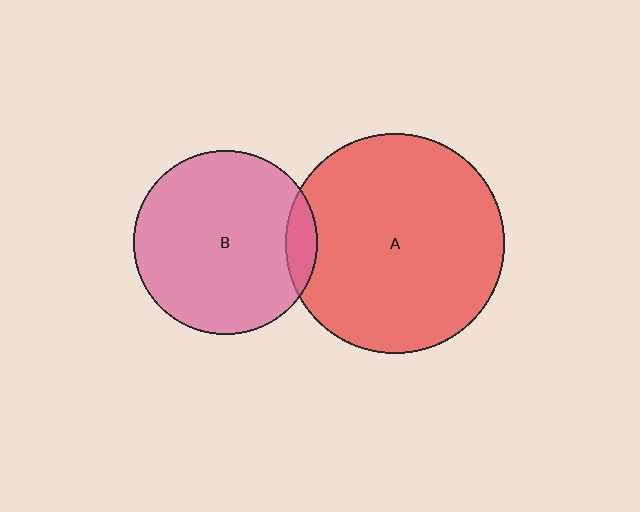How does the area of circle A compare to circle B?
Approximately 1.4 times.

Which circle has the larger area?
Circle A (red).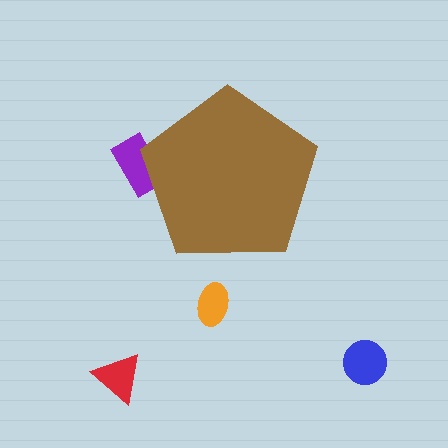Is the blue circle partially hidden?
No, the blue circle is fully visible.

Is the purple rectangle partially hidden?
Yes, the purple rectangle is partially hidden behind the brown pentagon.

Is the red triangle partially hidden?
No, the red triangle is fully visible.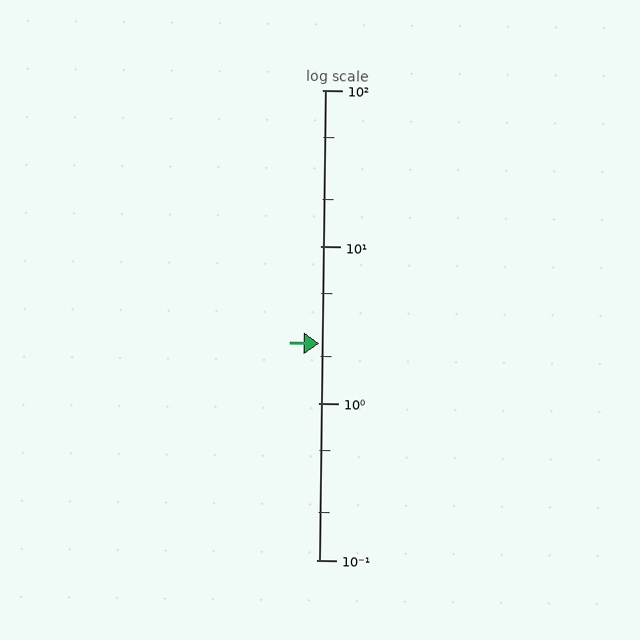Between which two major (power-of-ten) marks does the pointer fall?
The pointer is between 1 and 10.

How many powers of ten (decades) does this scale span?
The scale spans 3 decades, from 0.1 to 100.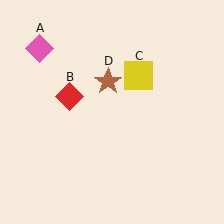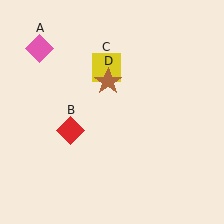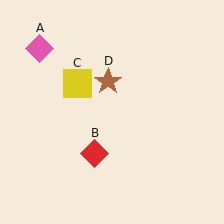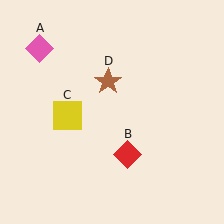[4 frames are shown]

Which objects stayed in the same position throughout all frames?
Pink diamond (object A) and brown star (object D) remained stationary.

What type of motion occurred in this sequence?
The red diamond (object B), yellow square (object C) rotated counterclockwise around the center of the scene.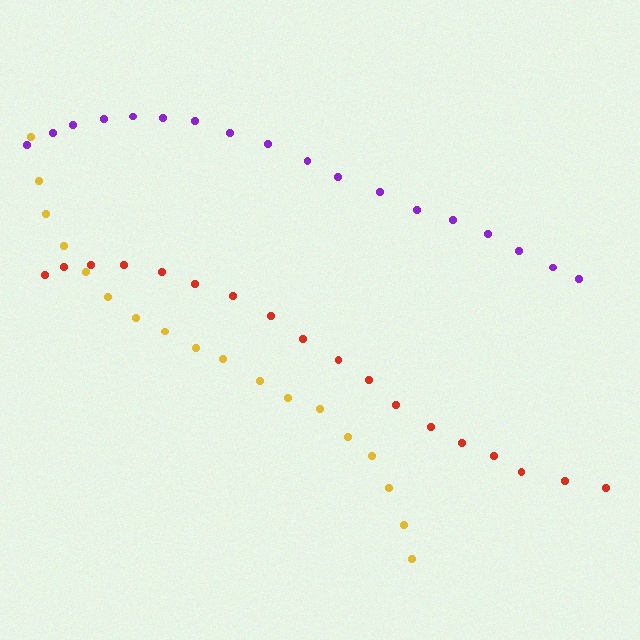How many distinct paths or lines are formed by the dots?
There are 3 distinct paths.